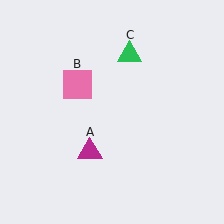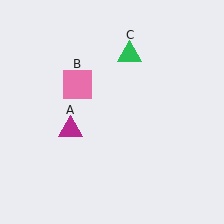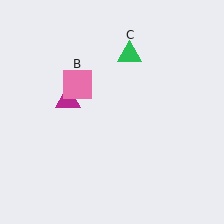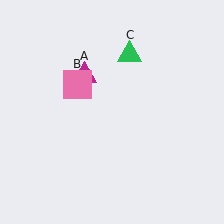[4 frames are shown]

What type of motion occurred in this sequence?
The magenta triangle (object A) rotated clockwise around the center of the scene.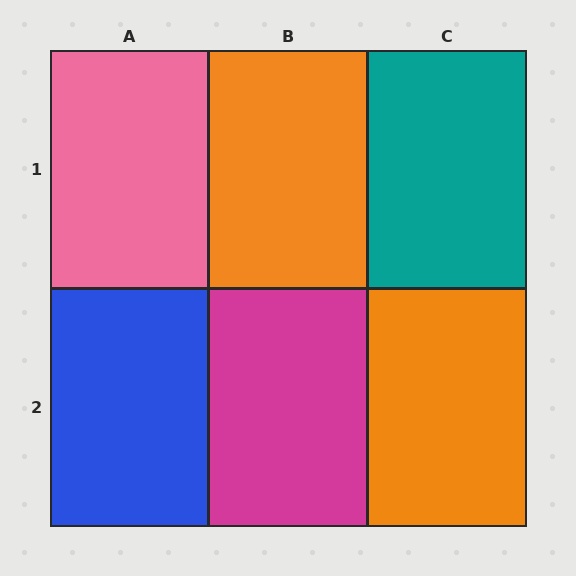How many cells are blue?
1 cell is blue.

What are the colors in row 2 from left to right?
Blue, magenta, orange.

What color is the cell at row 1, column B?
Orange.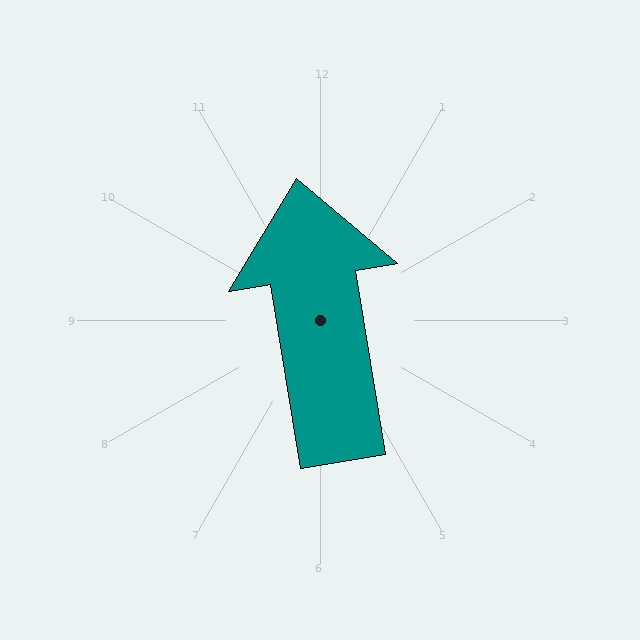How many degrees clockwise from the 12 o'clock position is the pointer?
Approximately 351 degrees.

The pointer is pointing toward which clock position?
Roughly 12 o'clock.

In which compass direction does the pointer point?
North.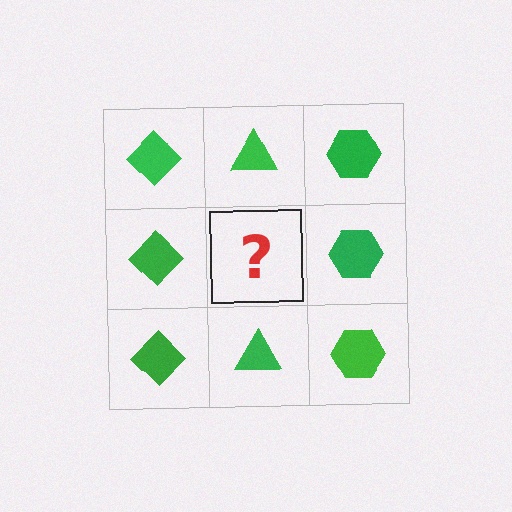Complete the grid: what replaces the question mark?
The question mark should be replaced with a green triangle.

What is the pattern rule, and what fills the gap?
The rule is that each column has a consistent shape. The gap should be filled with a green triangle.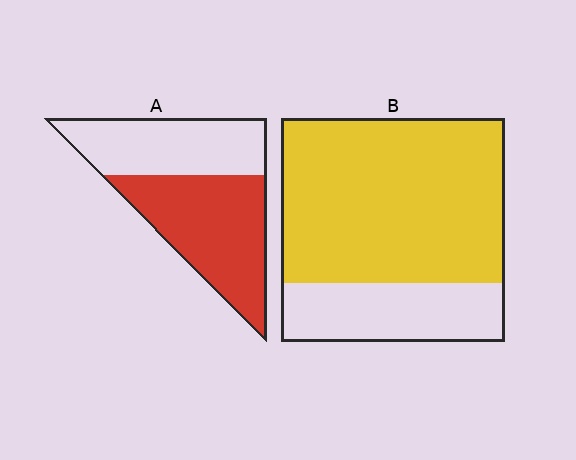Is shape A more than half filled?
Yes.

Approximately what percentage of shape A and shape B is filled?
A is approximately 55% and B is approximately 75%.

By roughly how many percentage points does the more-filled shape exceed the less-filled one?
By roughly 20 percentage points (B over A).